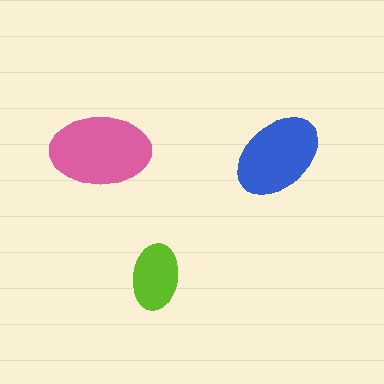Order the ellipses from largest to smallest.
the pink one, the blue one, the lime one.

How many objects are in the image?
There are 3 objects in the image.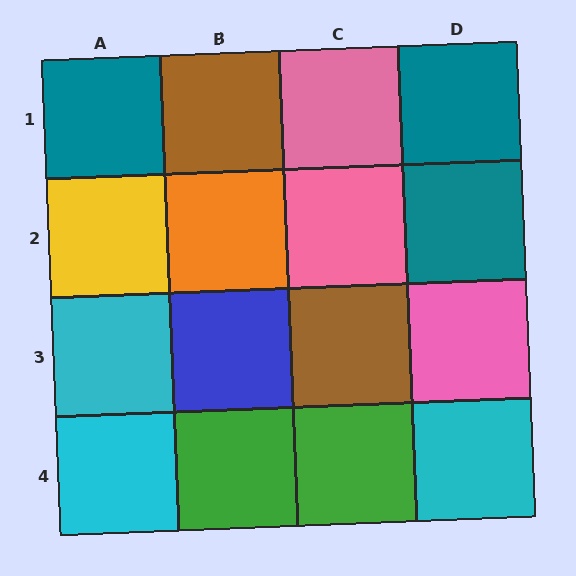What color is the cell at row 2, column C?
Pink.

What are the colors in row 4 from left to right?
Cyan, green, green, cyan.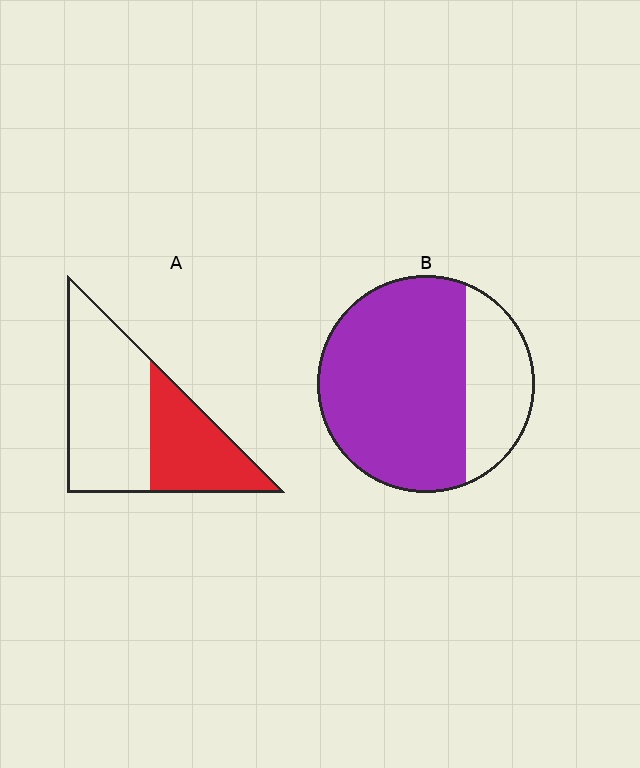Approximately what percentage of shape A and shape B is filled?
A is approximately 40% and B is approximately 75%.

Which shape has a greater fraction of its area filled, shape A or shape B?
Shape B.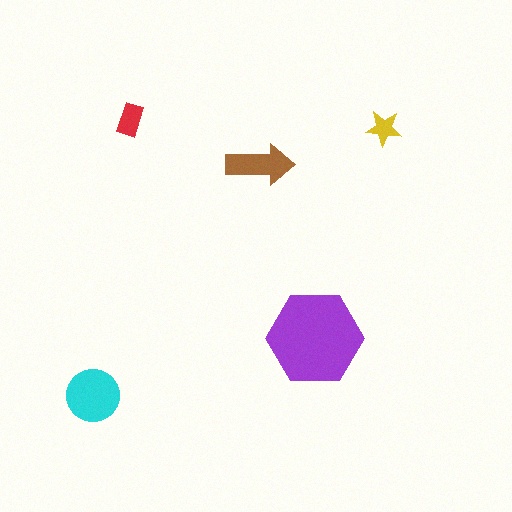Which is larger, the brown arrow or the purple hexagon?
The purple hexagon.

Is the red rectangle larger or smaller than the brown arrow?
Smaller.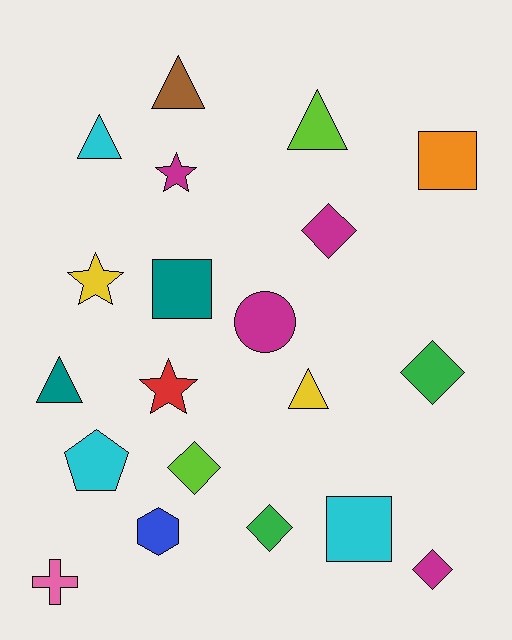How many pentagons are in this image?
There is 1 pentagon.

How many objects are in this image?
There are 20 objects.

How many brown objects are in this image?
There is 1 brown object.